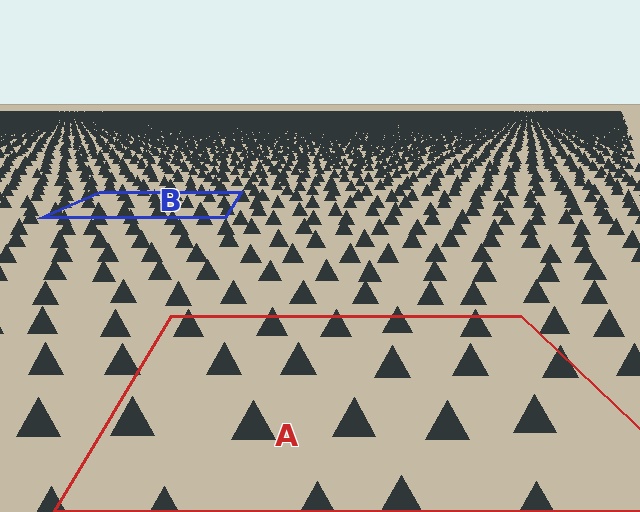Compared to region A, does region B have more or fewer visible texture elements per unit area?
Region B has more texture elements per unit area — they are packed more densely because it is farther away.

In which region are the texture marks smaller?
The texture marks are smaller in region B, because it is farther away.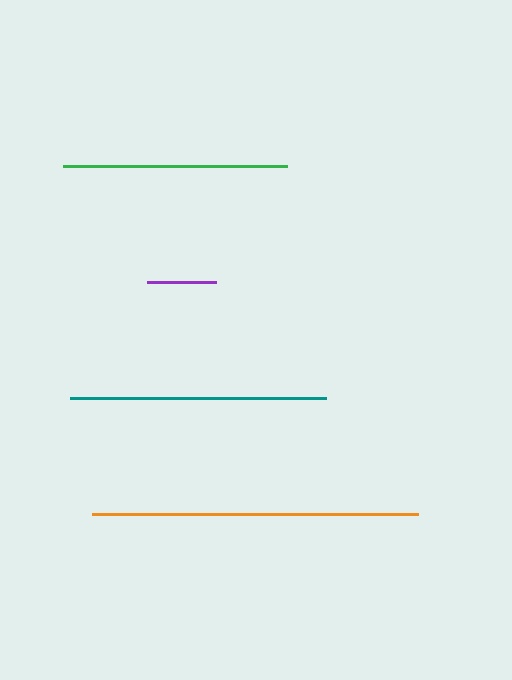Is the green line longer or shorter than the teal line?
The teal line is longer than the green line.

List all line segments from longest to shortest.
From longest to shortest: orange, teal, green, purple.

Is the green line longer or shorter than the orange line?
The orange line is longer than the green line.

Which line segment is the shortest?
The purple line is the shortest at approximately 70 pixels.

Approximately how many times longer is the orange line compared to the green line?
The orange line is approximately 1.5 times the length of the green line.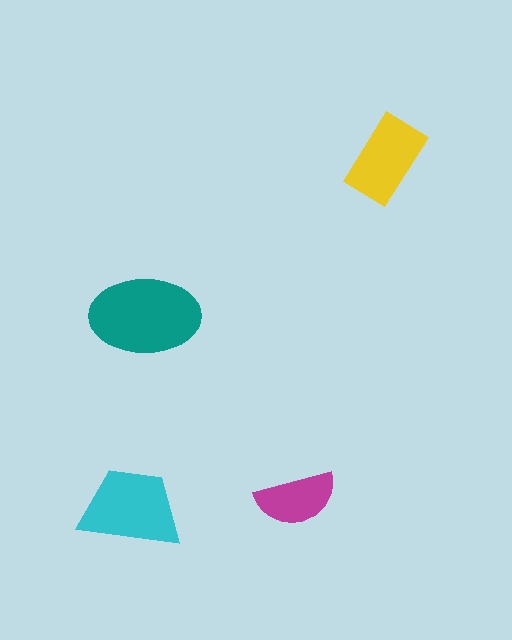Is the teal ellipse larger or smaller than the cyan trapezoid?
Larger.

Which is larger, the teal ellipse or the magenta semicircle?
The teal ellipse.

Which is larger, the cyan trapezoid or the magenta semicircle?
The cyan trapezoid.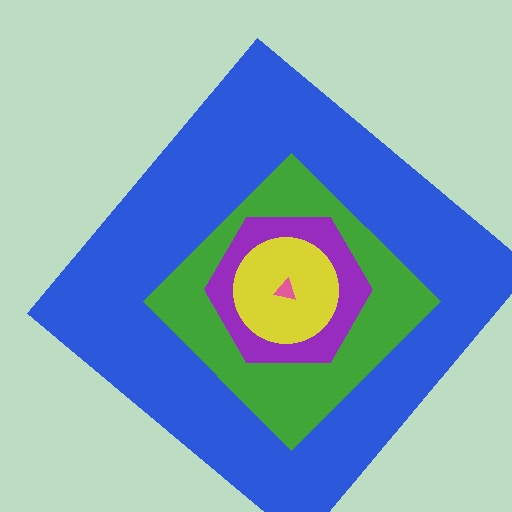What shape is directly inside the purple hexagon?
The yellow circle.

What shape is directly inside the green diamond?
The purple hexagon.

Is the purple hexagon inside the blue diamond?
Yes.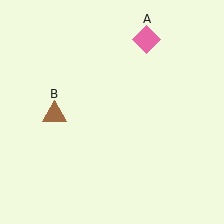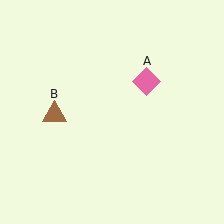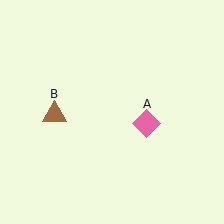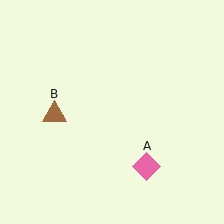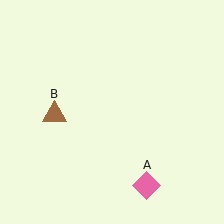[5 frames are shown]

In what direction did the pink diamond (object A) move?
The pink diamond (object A) moved down.